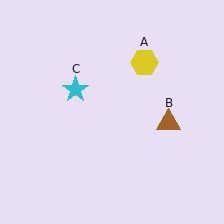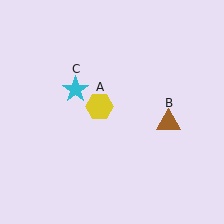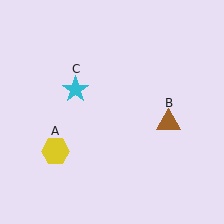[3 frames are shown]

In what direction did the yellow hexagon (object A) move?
The yellow hexagon (object A) moved down and to the left.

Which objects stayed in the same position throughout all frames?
Brown triangle (object B) and cyan star (object C) remained stationary.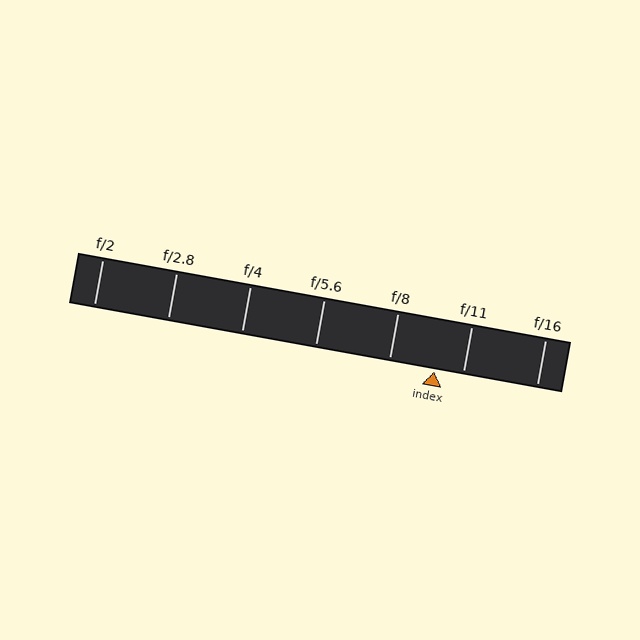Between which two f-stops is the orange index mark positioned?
The index mark is between f/8 and f/11.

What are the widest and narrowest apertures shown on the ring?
The widest aperture shown is f/2 and the narrowest is f/16.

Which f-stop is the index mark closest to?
The index mark is closest to f/11.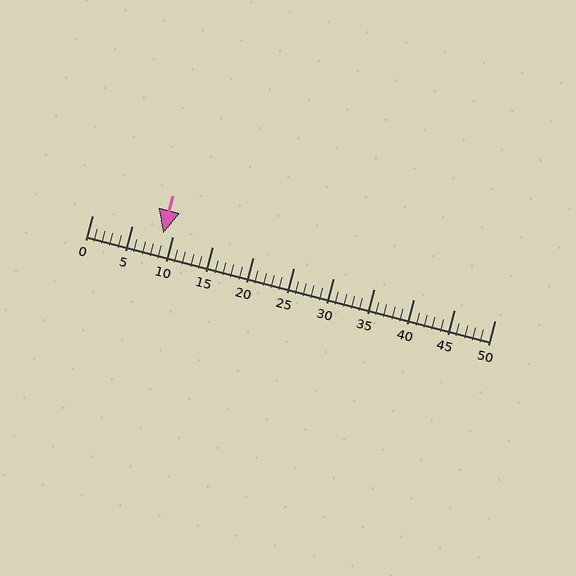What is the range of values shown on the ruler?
The ruler shows values from 0 to 50.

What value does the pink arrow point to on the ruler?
The pink arrow points to approximately 9.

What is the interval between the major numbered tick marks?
The major tick marks are spaced 5 units apart.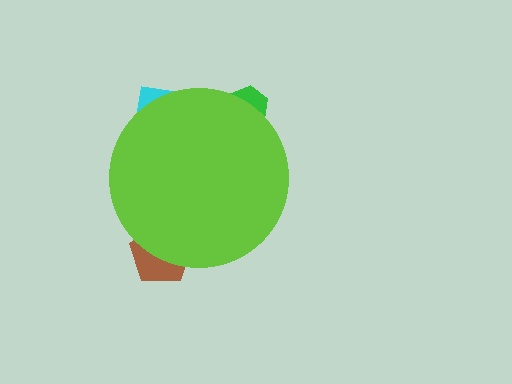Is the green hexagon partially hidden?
Yes, the green hexagon is partially hidden behind the lime circle.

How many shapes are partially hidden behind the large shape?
3 shapes are partially hidden.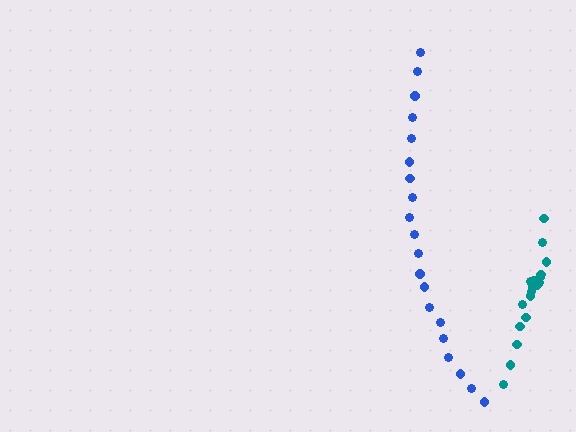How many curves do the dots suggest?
There are 2 distinct paths.